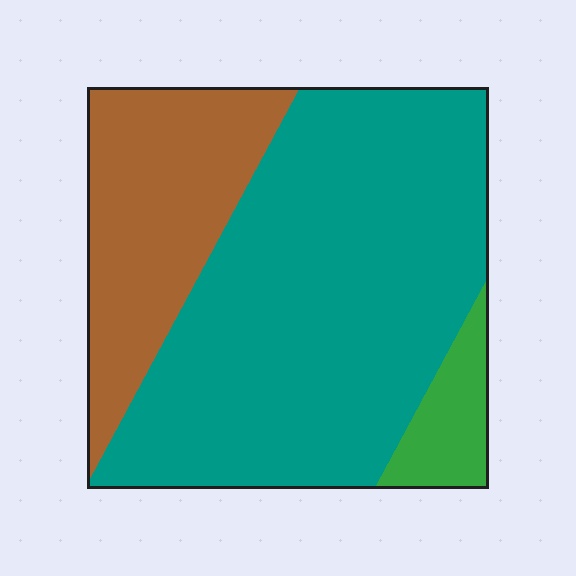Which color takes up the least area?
Green, at roughly 10%.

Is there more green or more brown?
Brown.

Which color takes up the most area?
Teal, at roughly 65%.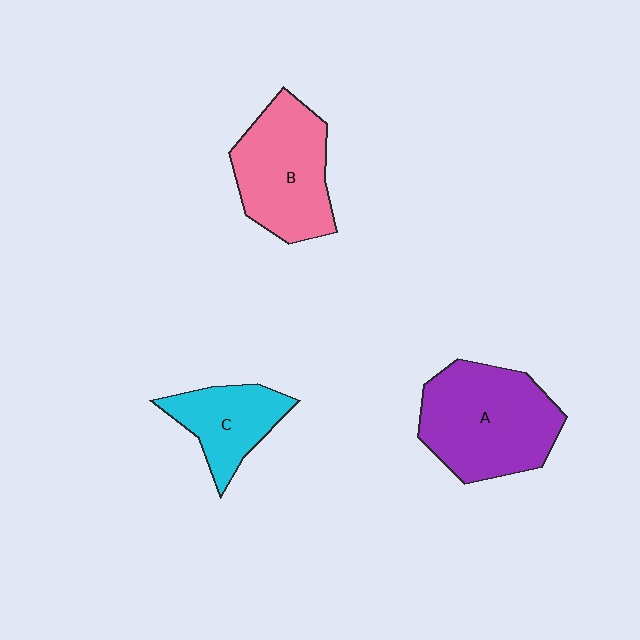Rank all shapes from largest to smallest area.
From largest to smallest: A (purple), B (pink), C (cyan).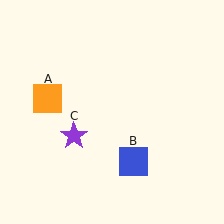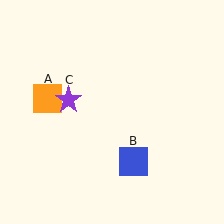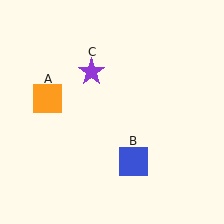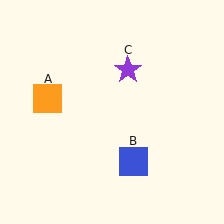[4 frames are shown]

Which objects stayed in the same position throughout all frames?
Orange square (object A) and blue square (object B) remained stationary.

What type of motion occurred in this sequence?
The purple star (object C) rotated clockwise around the center of the scene.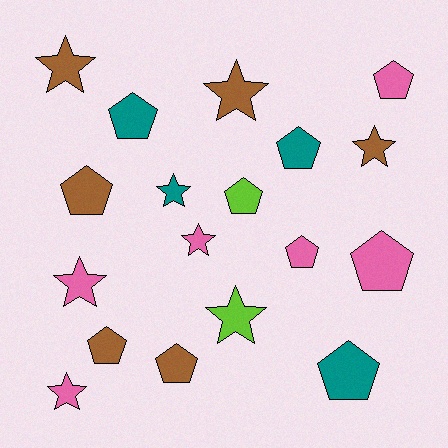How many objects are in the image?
There are 18 objects.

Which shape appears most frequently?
Pentagon, with 10 objects.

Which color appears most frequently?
Pink, with 6 objects.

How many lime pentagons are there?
There is 1 lime pentagon.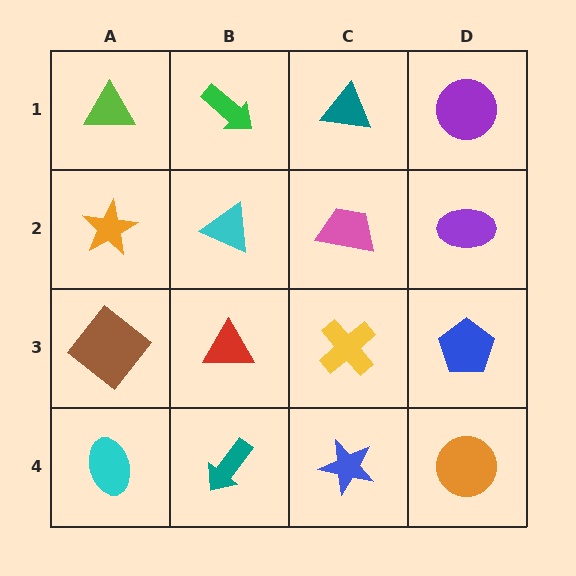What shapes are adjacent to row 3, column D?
A purple ellipse (row 2, column D), an orange circle (row 4, column D), a yellow cross (row 3, column C).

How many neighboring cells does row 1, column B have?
3.